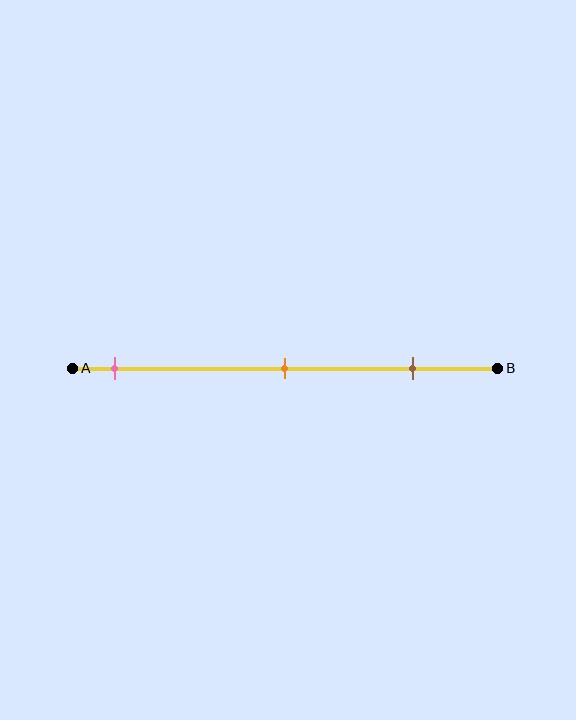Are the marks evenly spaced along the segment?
Yes, the marks are approximately evenly spaced.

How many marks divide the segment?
There are 3 marks dividing the segment.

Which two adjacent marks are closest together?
The orange and brown marks are the closest adjacent pair.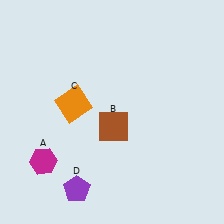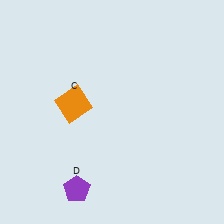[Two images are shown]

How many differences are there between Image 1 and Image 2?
There are 2 differences between the two images.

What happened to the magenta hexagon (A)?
The magenta hexagon (A) was removed in Image 2. It was in the bottom-left area of Image 1.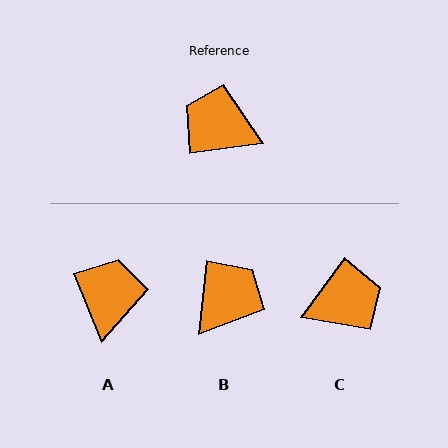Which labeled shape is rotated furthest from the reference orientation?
C, about 134 degrees away.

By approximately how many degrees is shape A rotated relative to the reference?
Approximately 76 degrees clockwise.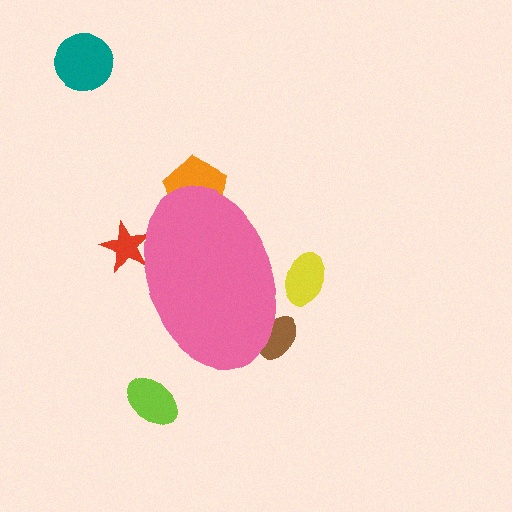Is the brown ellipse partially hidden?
Yes, the brown ellipse is partially hidden behind the pink ellipse.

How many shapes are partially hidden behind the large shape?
4 shapes are partially hidden.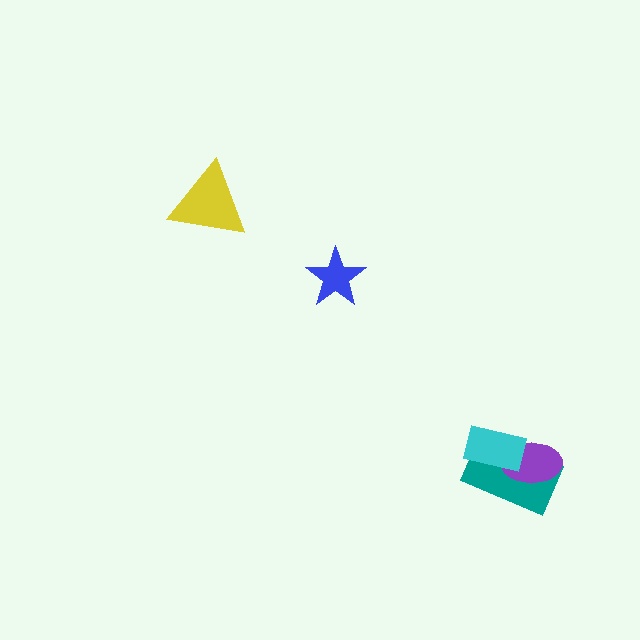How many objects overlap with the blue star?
0 objects overlap with the blue star.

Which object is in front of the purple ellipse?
The cyan rectangle is in front of the purple ellipse.